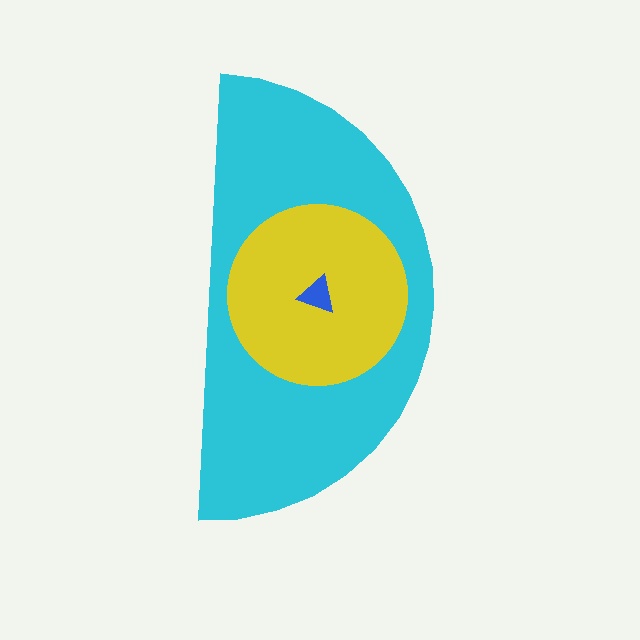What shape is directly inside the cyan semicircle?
The yellow circle.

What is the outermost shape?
The cyan semicircle.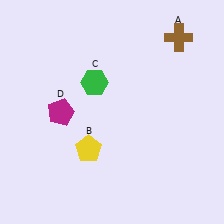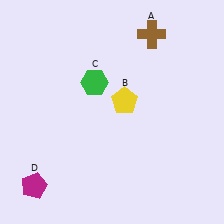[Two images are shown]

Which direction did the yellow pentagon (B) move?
The yellow pentagon (B) moved up.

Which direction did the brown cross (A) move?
The brown cross (A) moved left.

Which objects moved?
The objects that moved are: the brown cross (A), the yellow pentagon (B), the magenta pentagon (D).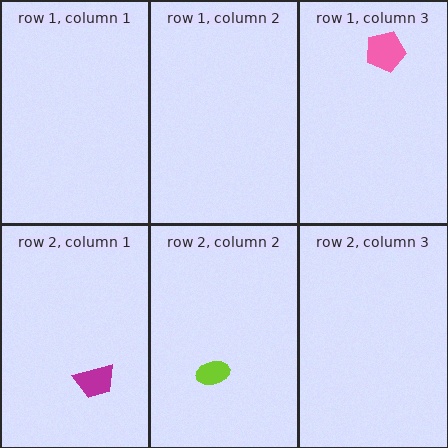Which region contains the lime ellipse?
The row 2, column 2 region.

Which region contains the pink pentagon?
The row 1, column 3 region.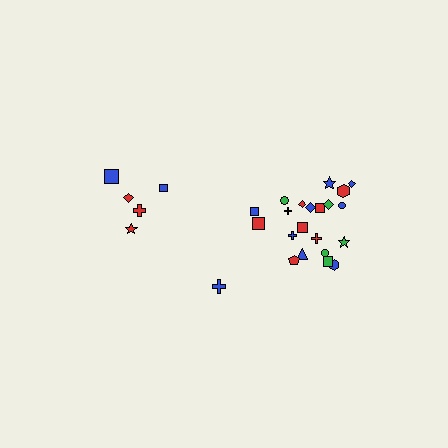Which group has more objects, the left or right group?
The right group.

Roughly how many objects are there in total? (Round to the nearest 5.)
Roughly 25 objects in total.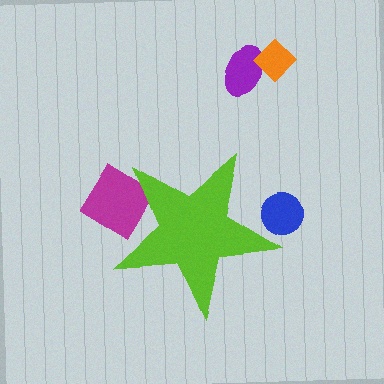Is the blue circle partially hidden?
Yes, the blue circle is partially hidden behind the lime star.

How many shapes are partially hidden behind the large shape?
2 shapes are partially hidden.